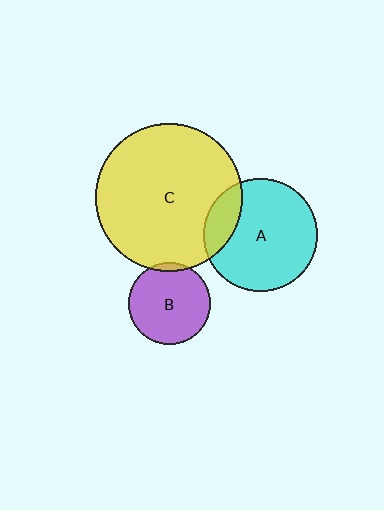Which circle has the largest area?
Circle C (yellow).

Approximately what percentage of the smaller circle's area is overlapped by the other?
Approximately 5%.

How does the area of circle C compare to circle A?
Approximately 1.7 times.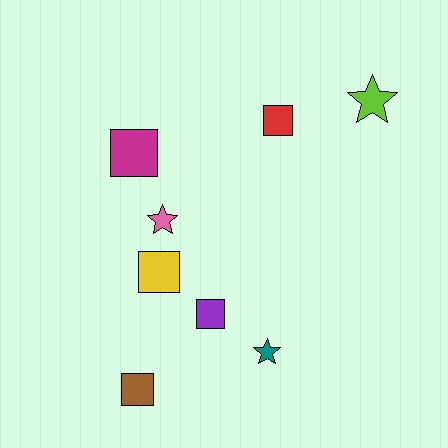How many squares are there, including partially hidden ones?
There are 5 squares.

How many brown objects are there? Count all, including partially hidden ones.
There is 1 brown object.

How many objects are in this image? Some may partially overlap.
There are 8 objects.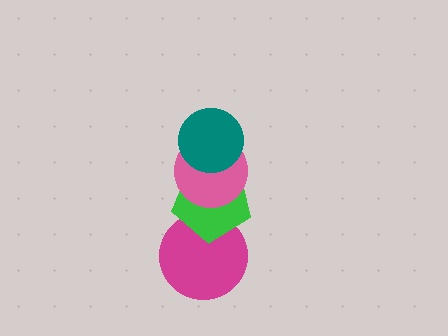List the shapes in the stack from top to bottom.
From top to bottom: the teal circle, the pink circle, the green pentagon, the magenta circle.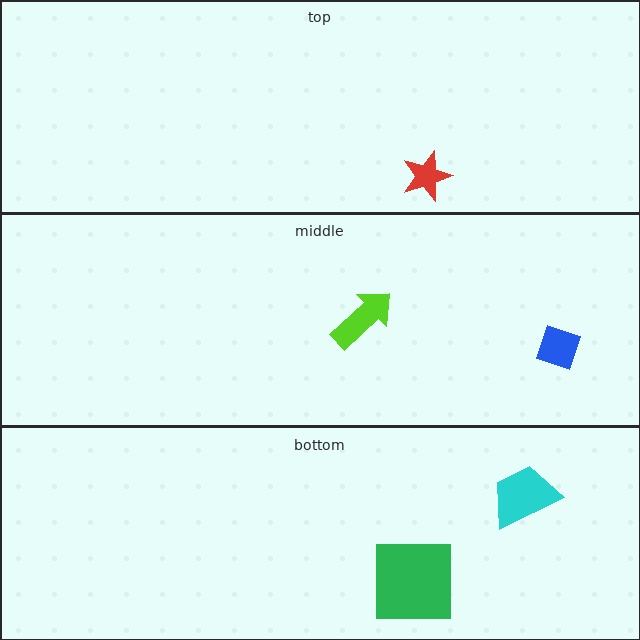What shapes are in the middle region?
The lime arrow, the blue diamond.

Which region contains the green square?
The bottom region.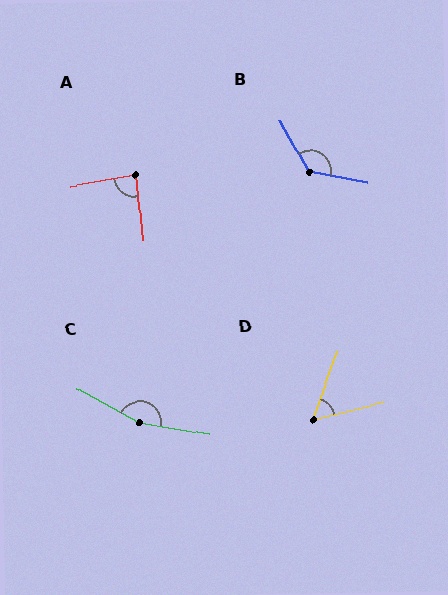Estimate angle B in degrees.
Approximately 129 degrees.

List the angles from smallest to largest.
D (56°), A (86°), B (129°), C (161°).